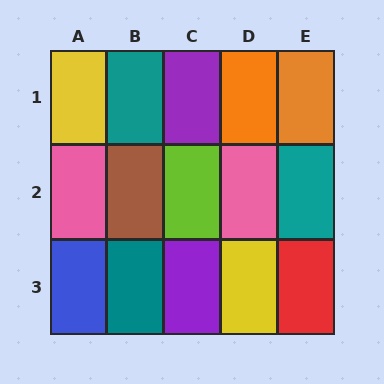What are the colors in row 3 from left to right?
Blue, teal, purple, yellow, red.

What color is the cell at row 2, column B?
Brown.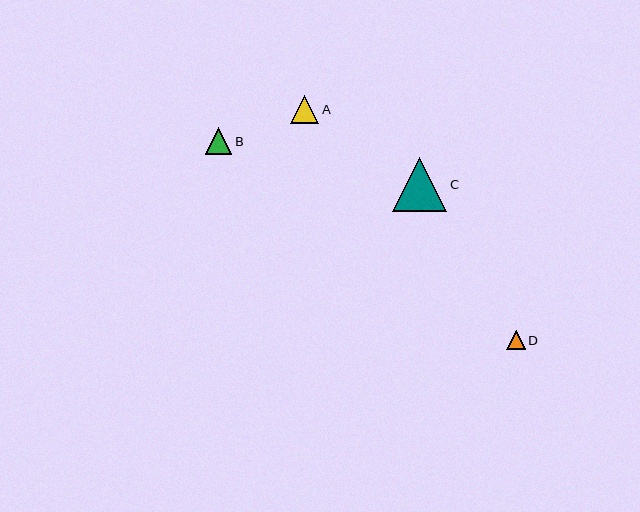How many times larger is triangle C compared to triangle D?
Triangle C is approximately 2.9 times the size of triangle D.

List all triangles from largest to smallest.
From largest to smallest: C, A, B, D.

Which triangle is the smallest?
Triangle D is the smallest with a size of approximately 19 pixels.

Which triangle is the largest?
Triangle C is the largest with a size of approximately 54 pixels.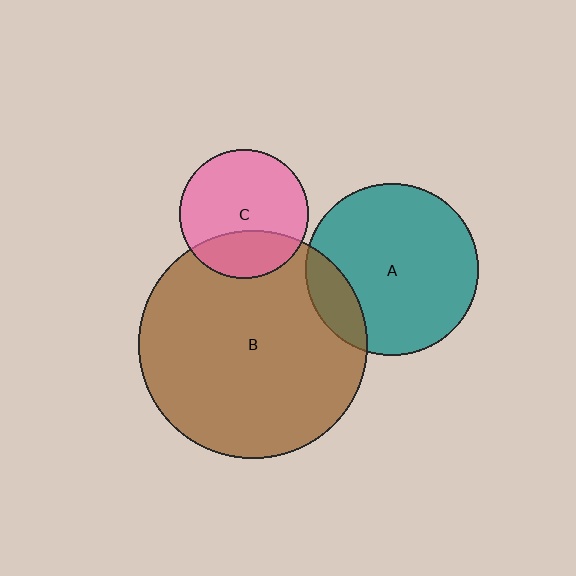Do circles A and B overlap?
Yes.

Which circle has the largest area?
Circle B (brown).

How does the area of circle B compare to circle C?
Approximately 3.1 times.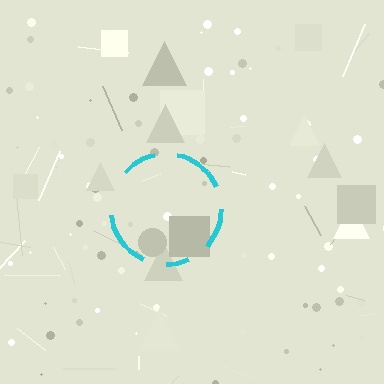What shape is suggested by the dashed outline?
The dashed outline suggests a circle.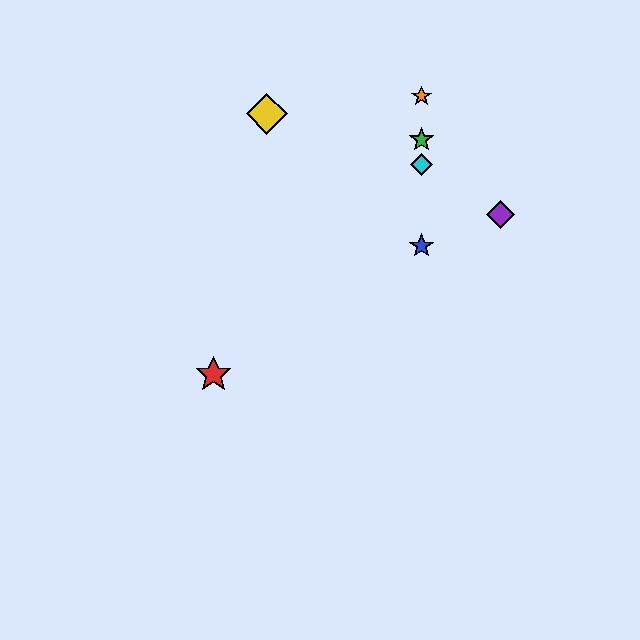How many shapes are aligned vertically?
4 shapes (the blue star, the green star, the orange star, the cyan diamond) are aligned vertically.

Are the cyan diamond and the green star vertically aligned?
Yes, both are at x≈422.